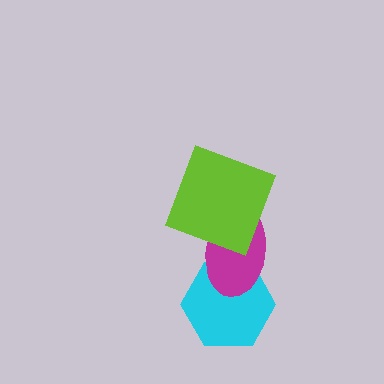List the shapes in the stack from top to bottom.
From top to bottom: the lime square, the magenta ellipse, the cyan hexagon.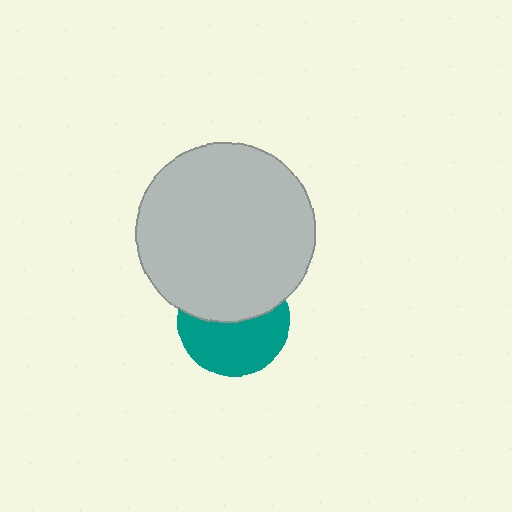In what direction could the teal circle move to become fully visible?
The teal circle could move down. That would shift it out from behind the light gray circle entirely.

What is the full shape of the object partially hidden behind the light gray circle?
The partially hidden object is a teal circle.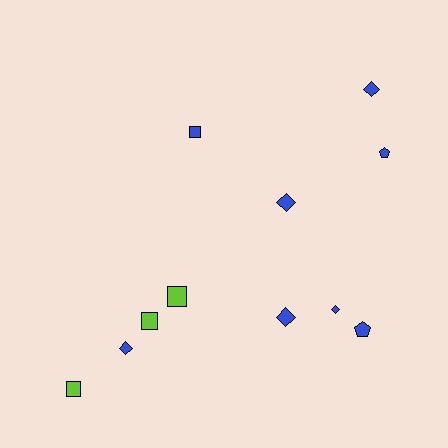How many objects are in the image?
There are 11 objects.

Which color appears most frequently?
Blue, with 8 objects.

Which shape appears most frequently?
Diamond, with 5 objects.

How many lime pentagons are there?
There are no lime pentagons.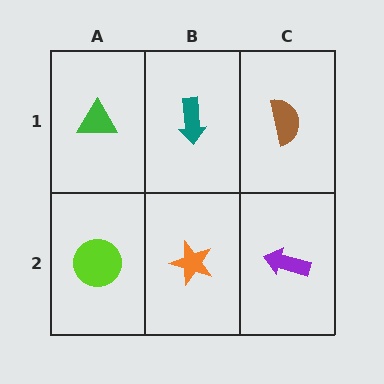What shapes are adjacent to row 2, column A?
A green triangle (row 1, column A), an orange star (row 2, column B).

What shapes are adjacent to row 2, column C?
A brown semicircle (row 1, column C), an orange star (row 2, column B).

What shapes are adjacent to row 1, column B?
An orange star (row 2, column B), a green triangle (row 1, column A), a brown semicircle (row 1, column C).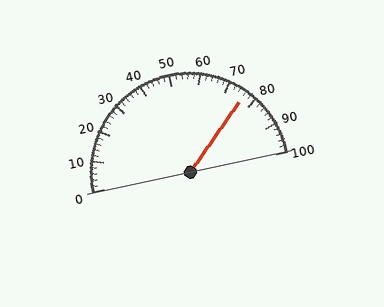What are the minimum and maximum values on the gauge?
The gauge ranges from 0 to 100.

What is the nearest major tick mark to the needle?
The nearest major tick mark is 80.